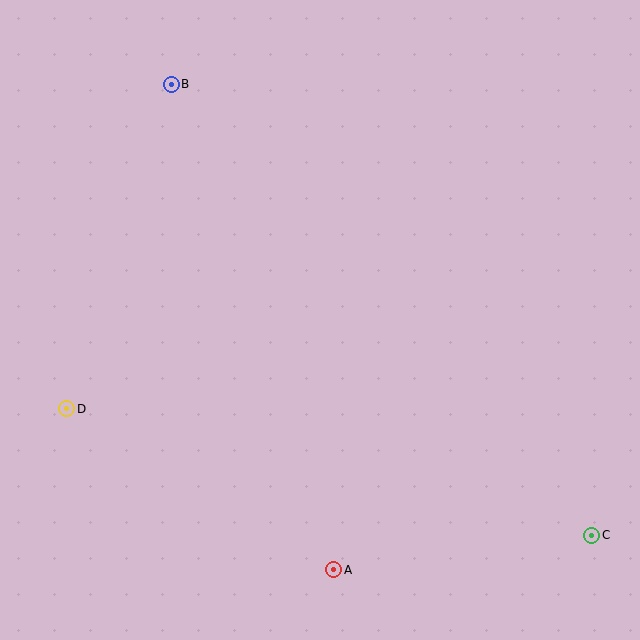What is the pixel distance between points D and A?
The distance between D and A is 312 pixels.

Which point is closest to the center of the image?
Point A at (334, 570) is closest to the center.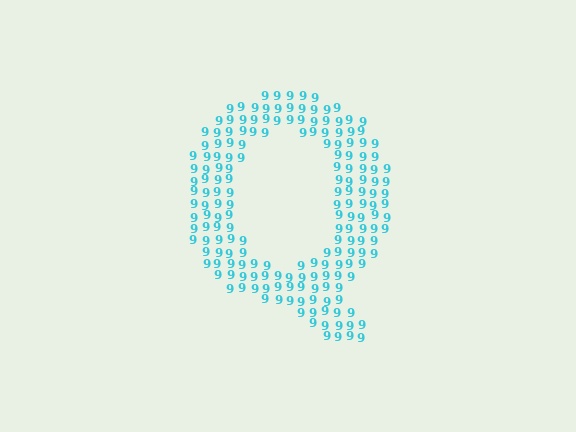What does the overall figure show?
The overall figure shows the letter Q.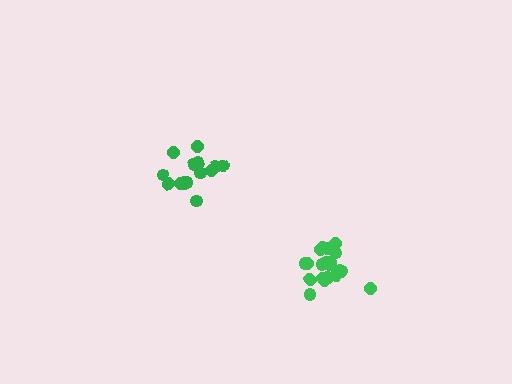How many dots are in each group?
Group 1: 21 dots, Group 2: 15 dots (36 total).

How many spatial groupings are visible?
There are 2 spatial groupings.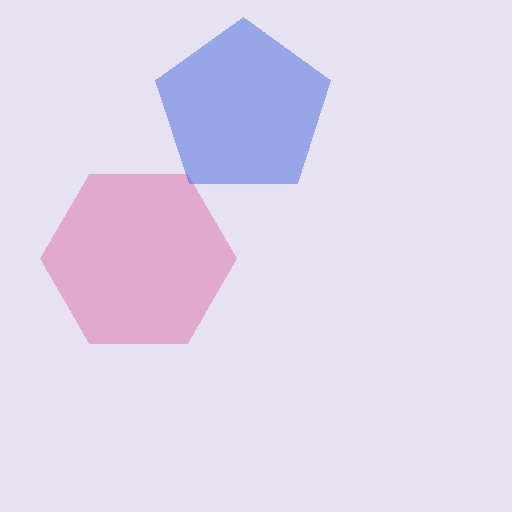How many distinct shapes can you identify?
There are 2 distinct shapes: a pink hexagon, a blue pentagon.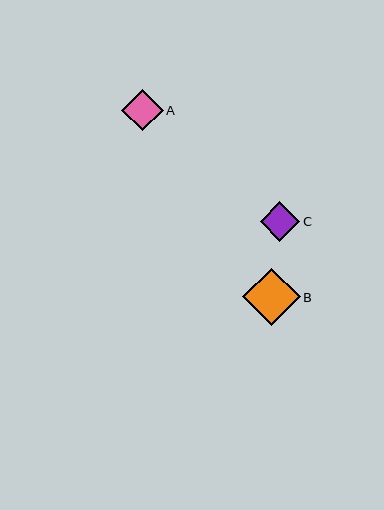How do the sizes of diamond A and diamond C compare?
Diamond A and diamond C are approximately the same size.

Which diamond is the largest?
Diamond B is the largest with a size of approximately 57 pixels.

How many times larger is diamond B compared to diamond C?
Diamond B is approximately 1.4 times the size of diamond C.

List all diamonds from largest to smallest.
From largest to smallest: B, A, C.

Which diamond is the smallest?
Diamond C is the smallest with a size of approximately 40 pixels.